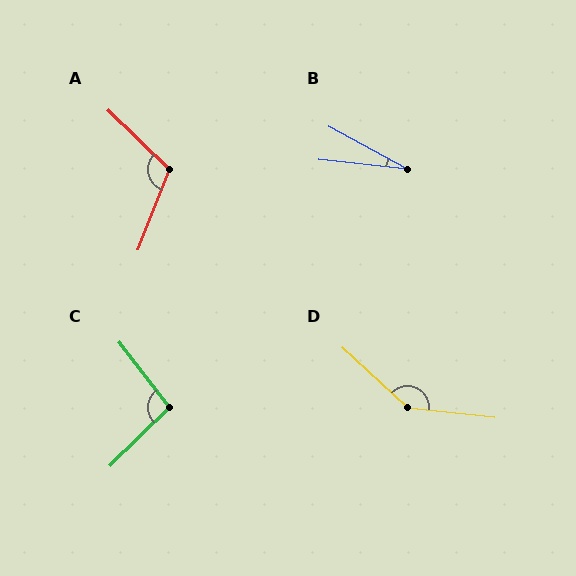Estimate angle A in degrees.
Approximately 112 degrees.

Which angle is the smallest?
B, at approximately 22 degrees.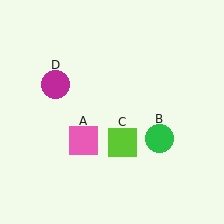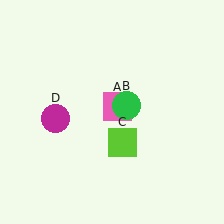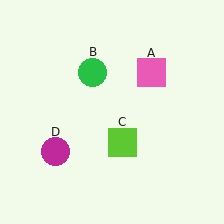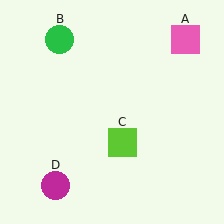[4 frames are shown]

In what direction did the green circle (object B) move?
The green circle (object B) moved up and to the left.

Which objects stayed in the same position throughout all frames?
Lime square (object C) remained stationary.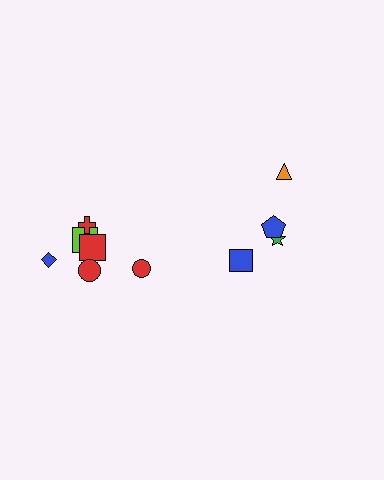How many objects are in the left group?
There are 6 objects.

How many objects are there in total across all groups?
There are 10 objects.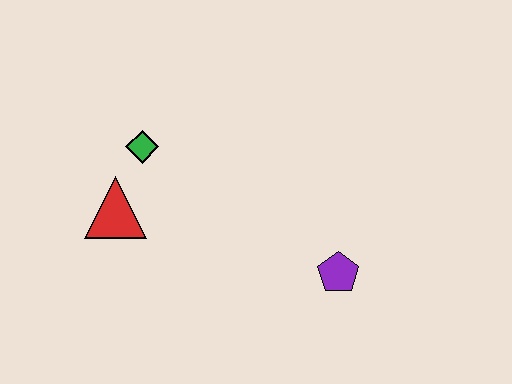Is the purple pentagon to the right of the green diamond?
Yes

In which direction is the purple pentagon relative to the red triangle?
The purple pentagon is to the right of the red triangle.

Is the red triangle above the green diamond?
No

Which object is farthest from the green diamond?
The purple pentagon is farthest from the green diamond.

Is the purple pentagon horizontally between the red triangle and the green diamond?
No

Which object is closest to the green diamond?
The red triangle is closest to the green diamond.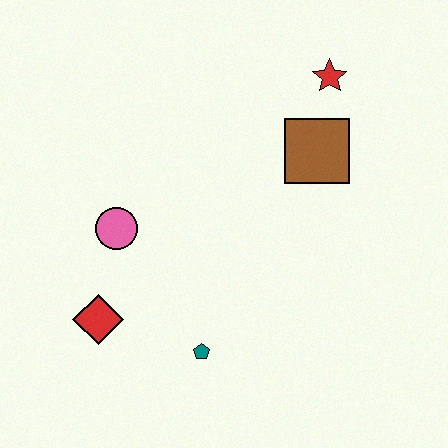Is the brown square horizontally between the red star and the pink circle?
Yes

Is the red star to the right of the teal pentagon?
Yes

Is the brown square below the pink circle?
No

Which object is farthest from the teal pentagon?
The red star is farthest from the teal pentagon.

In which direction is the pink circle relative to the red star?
The pink circle is to the left of the red star.